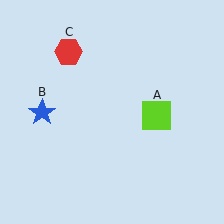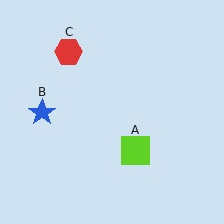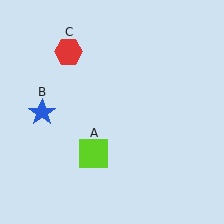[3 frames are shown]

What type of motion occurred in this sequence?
The lime square (object A) rotated clockwise around the center of the scene.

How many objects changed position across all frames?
1 object changed position: lime square (object A).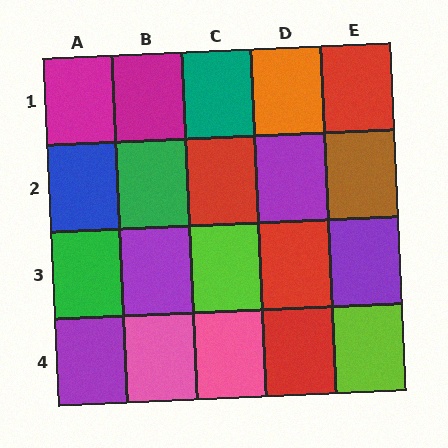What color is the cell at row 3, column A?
Green.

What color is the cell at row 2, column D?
Purple.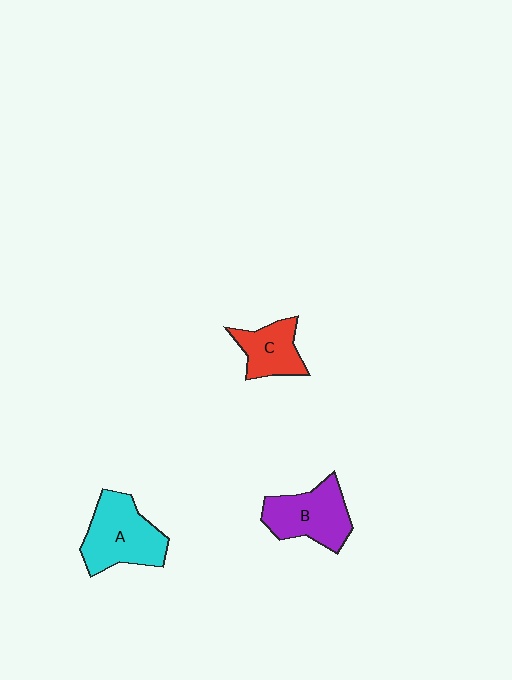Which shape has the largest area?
Shape A (cyan).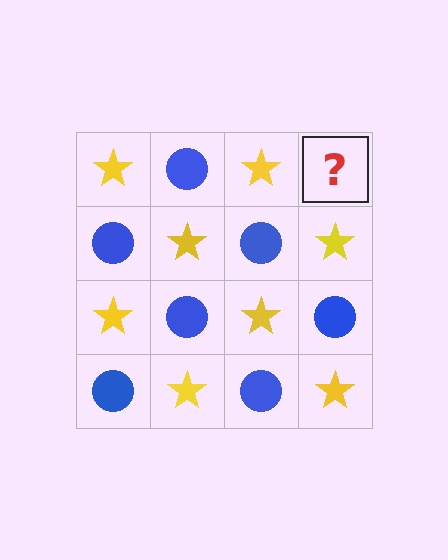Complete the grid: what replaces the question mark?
The question mark should be replaced with a blue circle.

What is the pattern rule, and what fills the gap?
The rule is that it alternates yellow star and blue circle in a checkerboard pattern. The gap should be filled with a blue circle.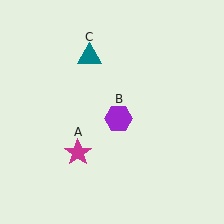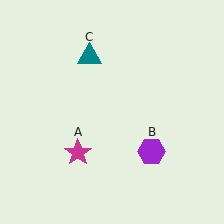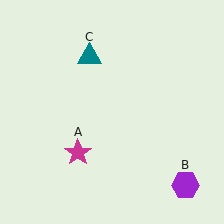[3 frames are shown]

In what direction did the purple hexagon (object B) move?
The purple hexagon (object B) moved down and to the right.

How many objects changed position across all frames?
1 object changed position: purple hexagon (object B).